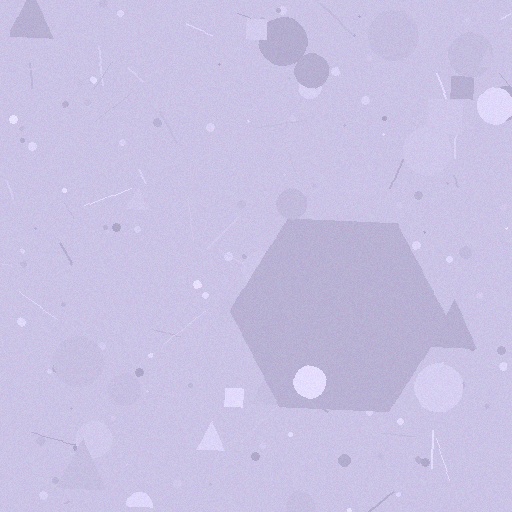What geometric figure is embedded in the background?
A hexagon is embedded in the background.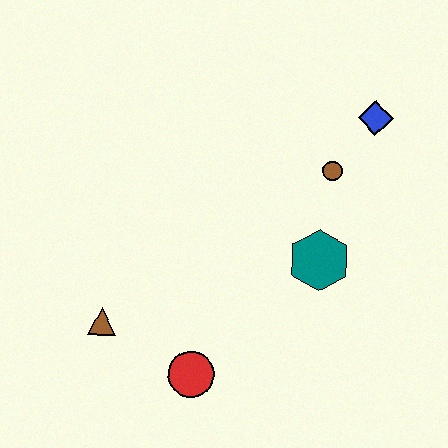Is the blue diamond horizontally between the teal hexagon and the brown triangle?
No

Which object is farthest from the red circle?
The blue diamond is farthest from the red circle.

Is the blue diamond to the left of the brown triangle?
No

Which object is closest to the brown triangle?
The red circle is closest to the brown triangle.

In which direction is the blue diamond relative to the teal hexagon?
The blue diamond is above the teal hexagon.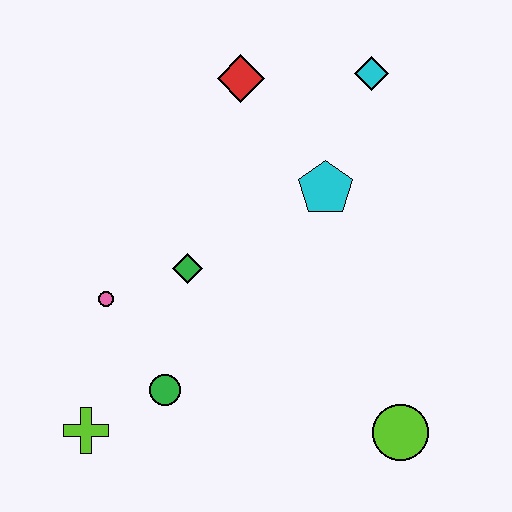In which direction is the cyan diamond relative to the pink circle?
The cyan diamond is to the right of the pink circle.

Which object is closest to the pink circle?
The green diamond is closest to the pink circle.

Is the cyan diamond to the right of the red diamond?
Yes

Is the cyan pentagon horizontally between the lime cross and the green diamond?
No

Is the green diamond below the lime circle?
No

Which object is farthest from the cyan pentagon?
The lime cross is farthest from the cyan pentagon.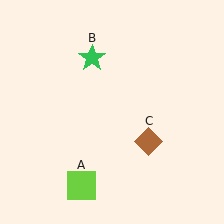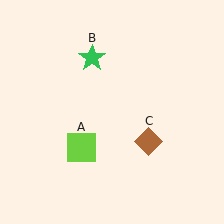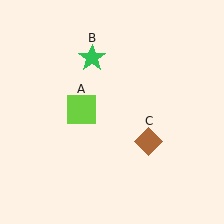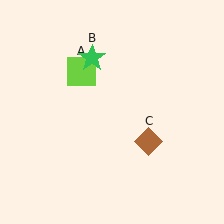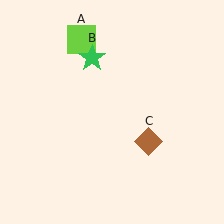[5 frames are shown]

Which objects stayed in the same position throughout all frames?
Green star (object B) and brown diamond (object C) remained stationary.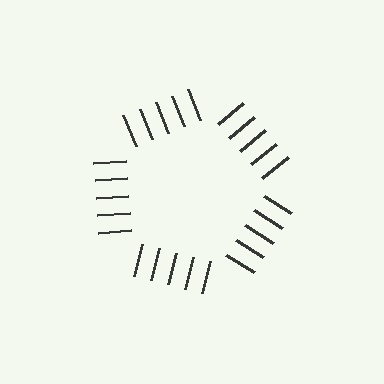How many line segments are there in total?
25 — 5 along each of the 5 edges.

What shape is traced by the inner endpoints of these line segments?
An illusory pentagon — the line segments terminate on its edges but no continuous stroke is drawn.